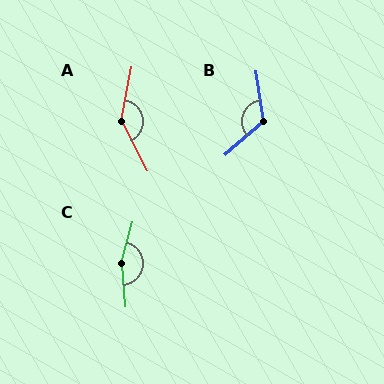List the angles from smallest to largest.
B (123°), A (142°), C (160°).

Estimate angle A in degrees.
Approximately 142 degrees.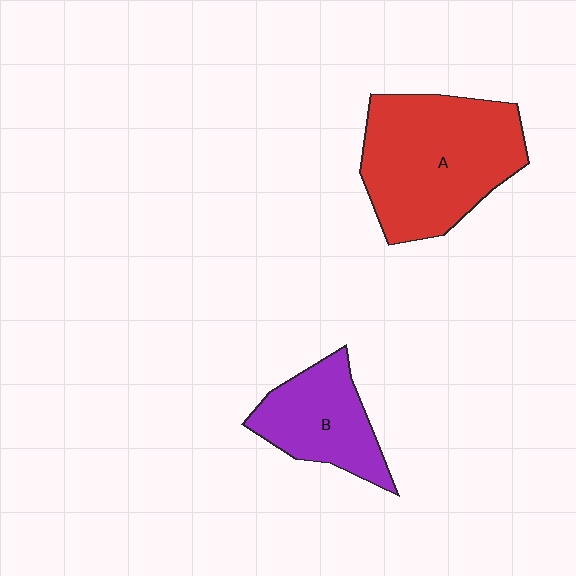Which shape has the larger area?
Shape A (red).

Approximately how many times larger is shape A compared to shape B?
Approximately 1.8 times.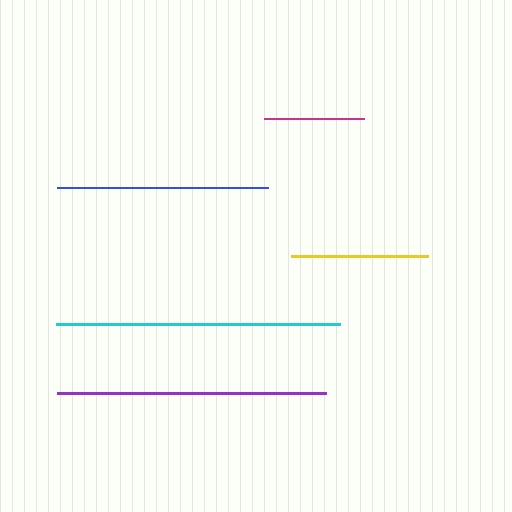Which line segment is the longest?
The cyan line is the longest at approximately 284 pixels.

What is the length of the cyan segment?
The cyan segment is approximately 284 pixels long.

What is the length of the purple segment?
The purple segment is approximately 269 pixels long.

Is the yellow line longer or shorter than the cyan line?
The cyan line is longer than the yellow line.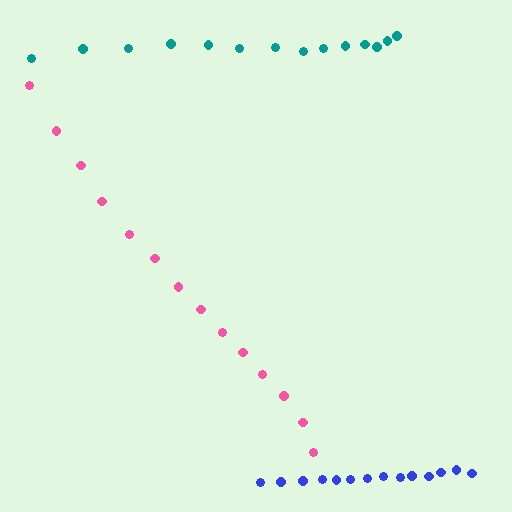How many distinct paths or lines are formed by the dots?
There are 3 distinct paths.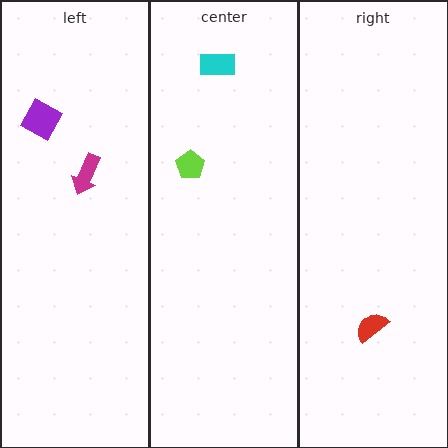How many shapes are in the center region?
2.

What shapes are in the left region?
The purple diamond, the magenta arrow.